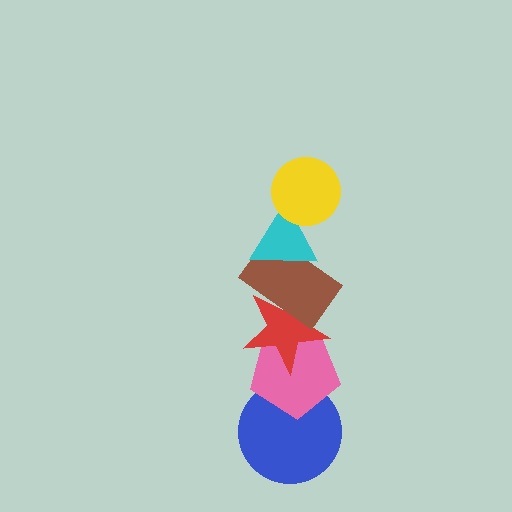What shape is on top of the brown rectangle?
The cyan triangle is on top of the brown rectangle.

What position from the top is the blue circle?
The blue circle is 6th from the top.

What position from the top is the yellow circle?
The yellow circle is 1st from the top.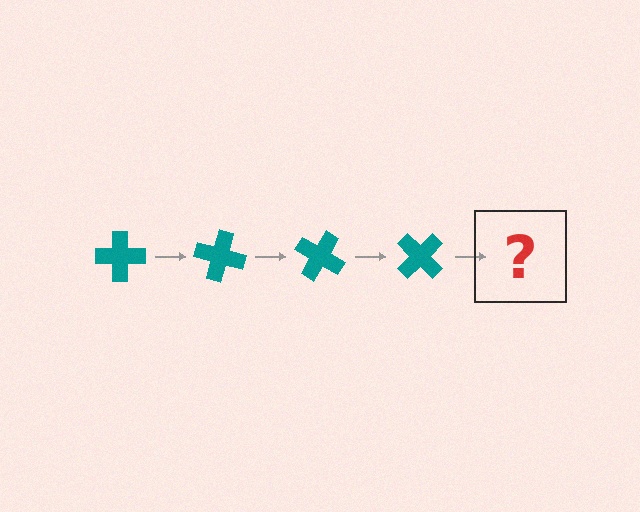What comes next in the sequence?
The next element should be a teal cross rotated 60 degrees.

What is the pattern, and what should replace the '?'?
The pattern is that the cross rotates 15 degrees each step. The '?' should be a teal cross rotated 60 degrees.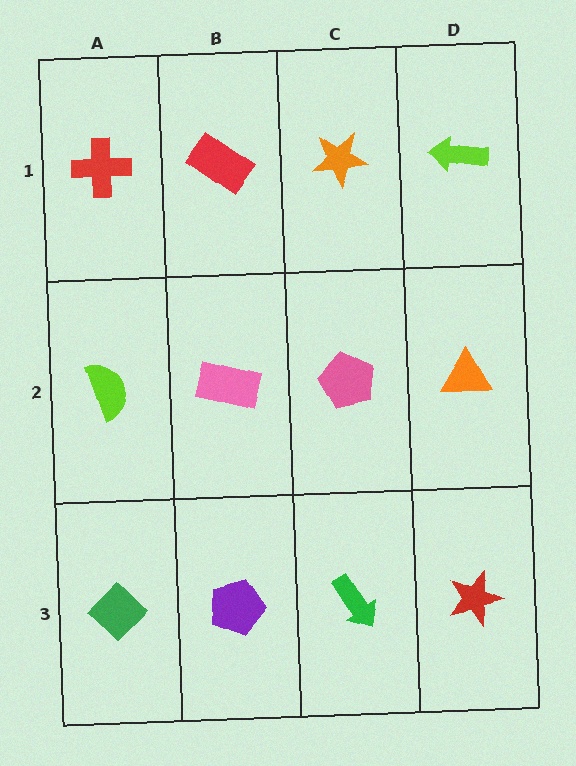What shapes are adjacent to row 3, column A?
A lime semicircle (row 2, column A), a purple pentagon (row 3, column B).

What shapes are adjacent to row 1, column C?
A pink pentagon (row 2, column C), a red rectangle (row 1, column B), a lime arrow (row 1, column D).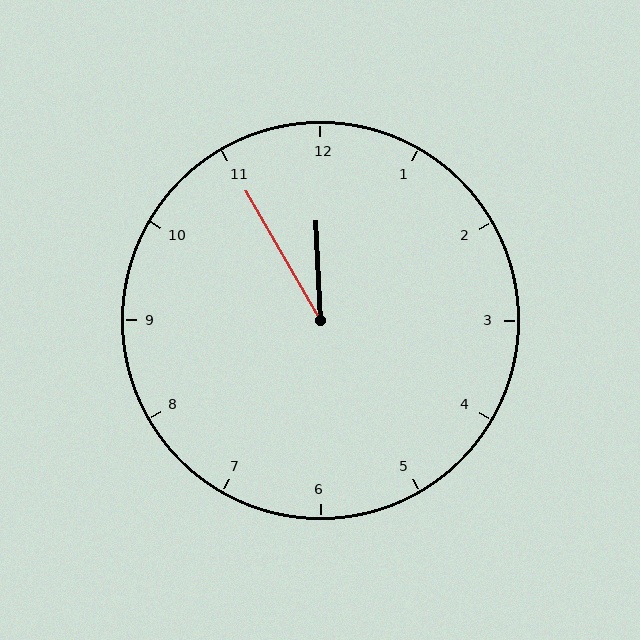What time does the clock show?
11:55.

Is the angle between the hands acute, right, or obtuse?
It is acute.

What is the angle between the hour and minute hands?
Approximately 28 degrees.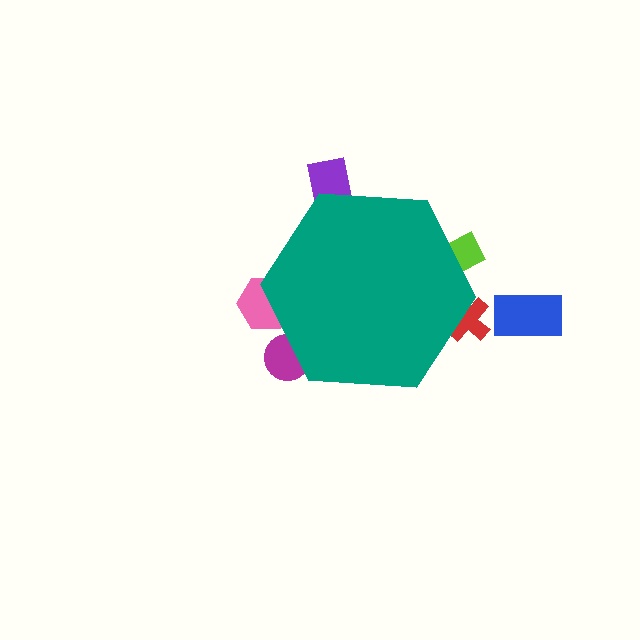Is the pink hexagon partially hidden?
Yes, the pink hexagon is partially hidden behind the teal hexagon.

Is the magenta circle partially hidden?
Yes, the magenta circle is partially hidden behind the teal hexagon.